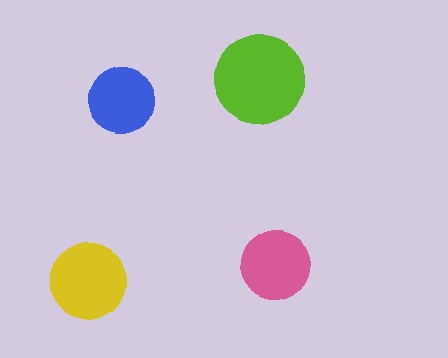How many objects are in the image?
There are 4 objects in the image.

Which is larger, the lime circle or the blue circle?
The lime one.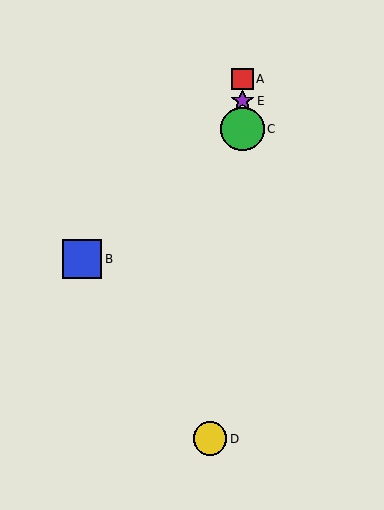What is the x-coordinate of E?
Object E is at x≈243.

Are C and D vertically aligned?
No, C is at x≈243 and D is at x≈210.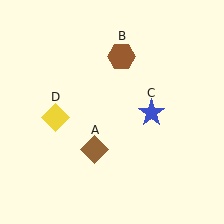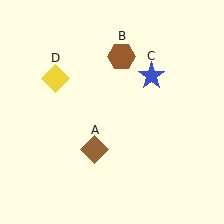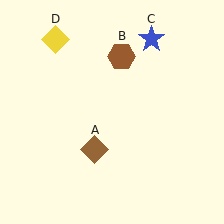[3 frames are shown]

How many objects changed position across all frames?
2 objects changed position: blue star (object C), yellow diamond (object D).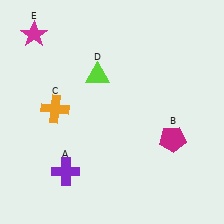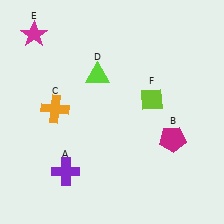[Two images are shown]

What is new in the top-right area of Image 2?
A lime diamond (F) was added in the top-right area of Image 2.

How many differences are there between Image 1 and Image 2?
There is 1 difference between the two images.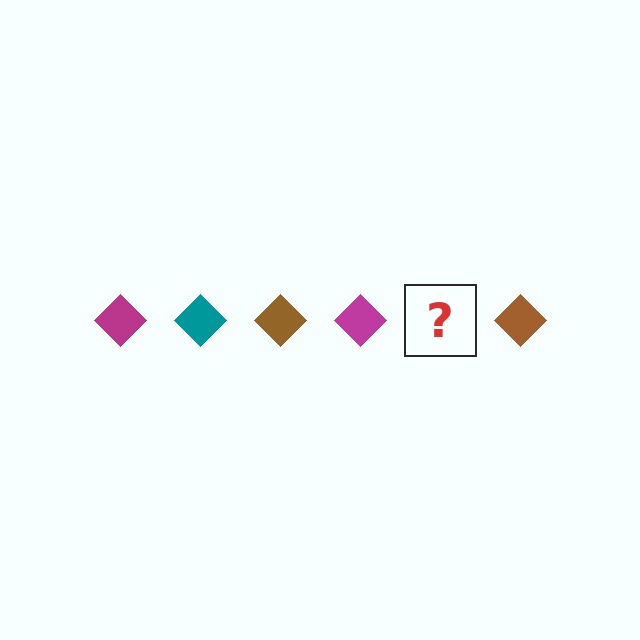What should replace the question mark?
The question mark should be replaced with a teal diamond.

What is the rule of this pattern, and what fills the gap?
The rule is that the pattern cycles through magenta, teal, brown diamonds. The gap should be filled with a teal diamond.